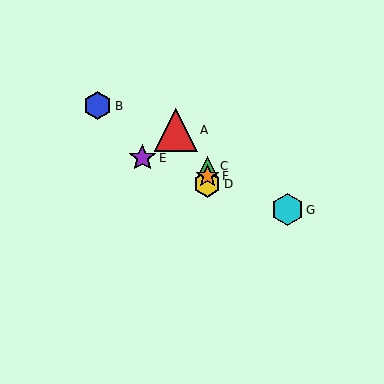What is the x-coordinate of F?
Object F is at x≈207.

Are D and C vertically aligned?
Yes, both are at x≈207.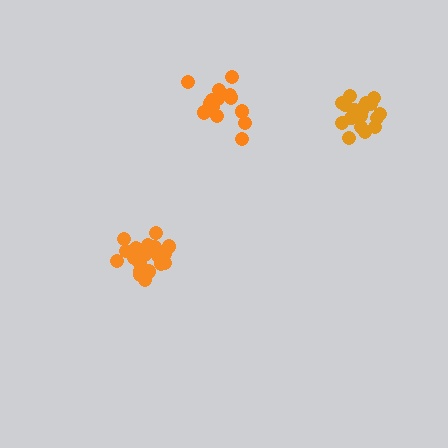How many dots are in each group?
Group 1: 18 dots, Group 2: 16 dots, Group 3: 21 dots (55 total).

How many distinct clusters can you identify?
There are 3 distinct clusters.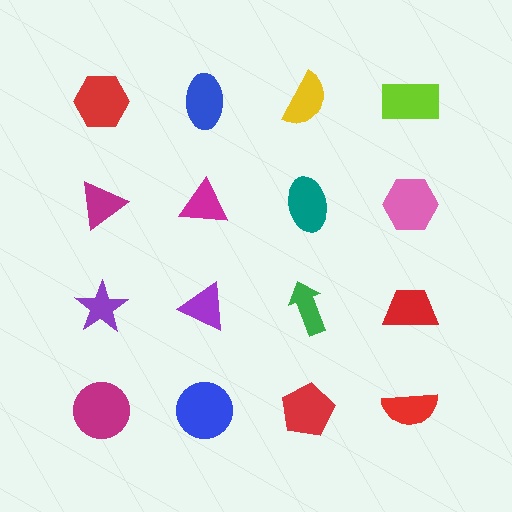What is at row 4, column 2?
A blue circle.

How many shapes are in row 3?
4 shapes.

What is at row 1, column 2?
A blue ellipse.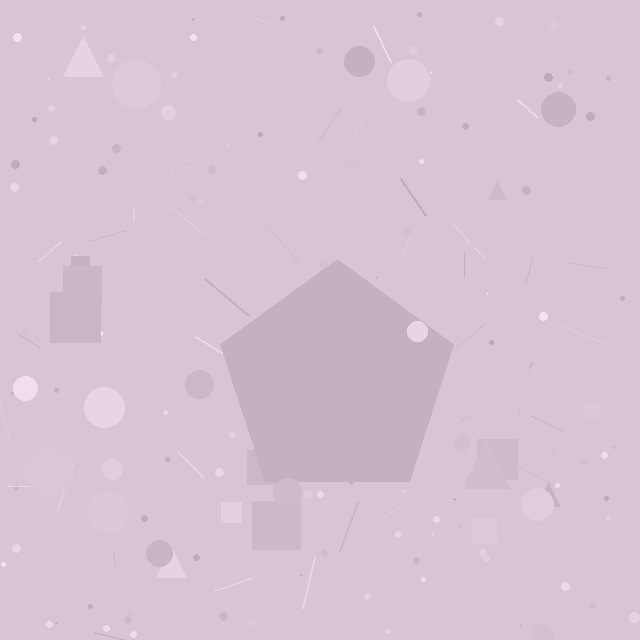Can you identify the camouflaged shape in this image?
The camouflaged shape is a pentagon.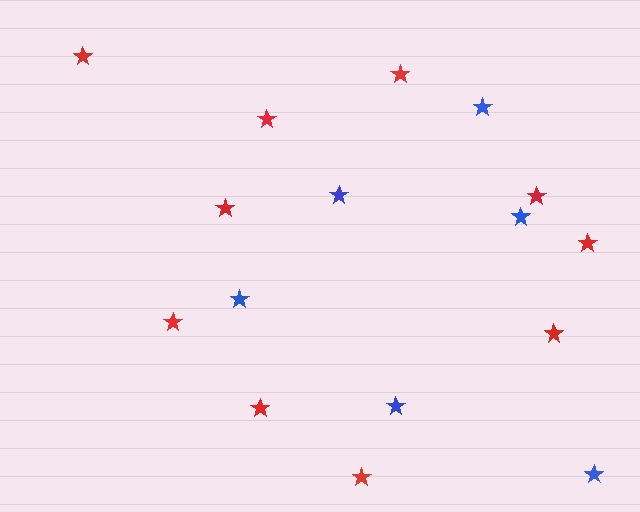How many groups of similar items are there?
There are 2 groups: one group of red stars (10) and one group of blue stars (6).